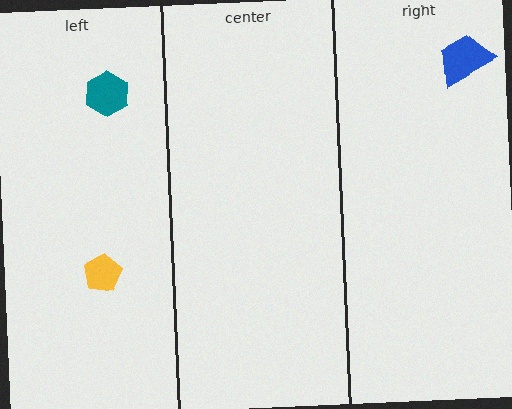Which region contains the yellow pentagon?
The left region.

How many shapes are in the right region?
1.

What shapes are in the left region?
The teal hexagon, the yellow pentagon.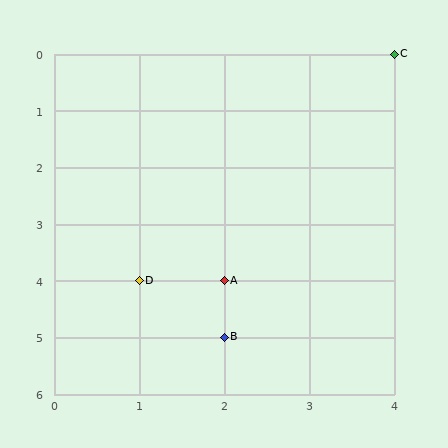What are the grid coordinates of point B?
Point B is at grid coordinates (2, 5).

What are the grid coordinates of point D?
Point D is at grid coordinates (1, 4).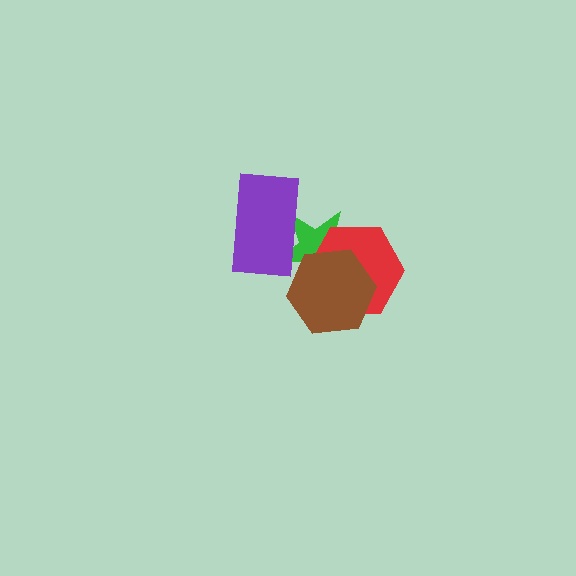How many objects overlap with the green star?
3 objects overlap with the green star.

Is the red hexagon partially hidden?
Yes, it is partially covered by another shape.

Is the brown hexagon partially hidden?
No, no other shape covers it.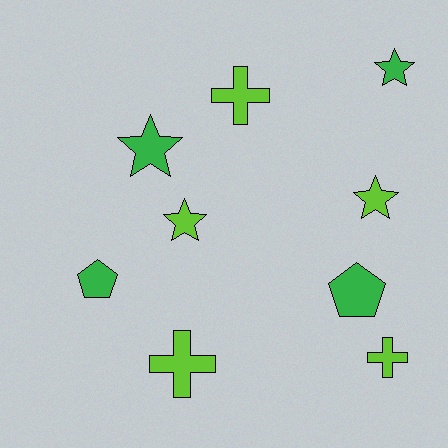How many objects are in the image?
There are 9 objects.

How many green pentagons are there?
There are 2 green pentagons.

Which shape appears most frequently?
Star, with 4 objects.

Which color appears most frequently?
Lime, with 5 objects.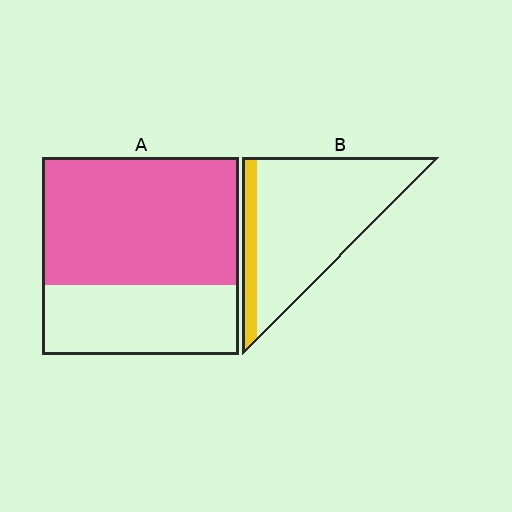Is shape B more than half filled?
No.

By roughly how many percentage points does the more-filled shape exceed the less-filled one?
By roughly 50 percentage points (A over B).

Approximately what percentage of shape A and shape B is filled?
A is approximately 65% and B is approximately 15%.